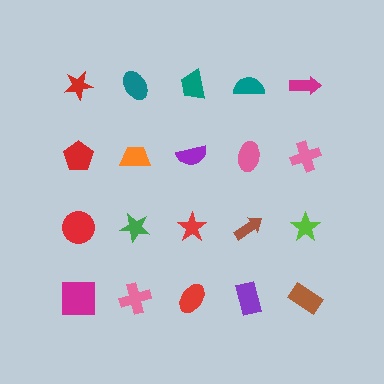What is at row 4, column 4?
A purple rectangle.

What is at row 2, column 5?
A pink cross.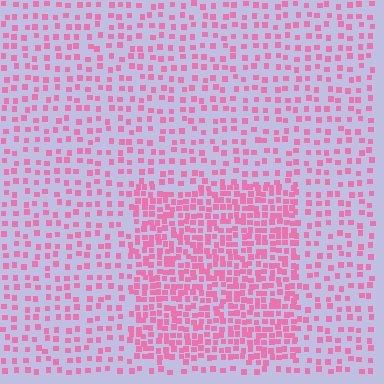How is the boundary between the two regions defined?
The boundary is defined by a change in element density (approximately 2.2x ratio). All elements are the same color, size, and shape.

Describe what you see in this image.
The image contains small pink elements arranged at two different densities. A rectangle-shaped region is visible where the elements are more densely packed than the surrounding area.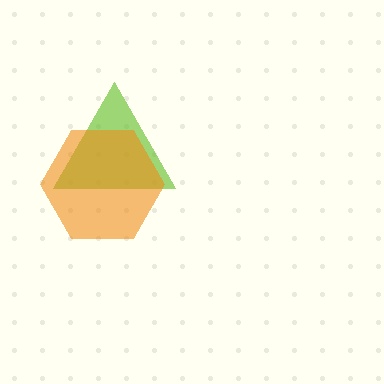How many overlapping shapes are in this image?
There are 2 overlapping shapes in the image.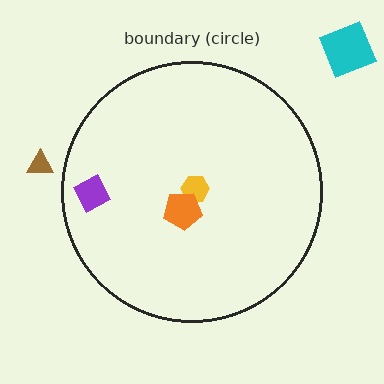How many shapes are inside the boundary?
3 inside, 2 outside.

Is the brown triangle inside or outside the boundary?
Outside.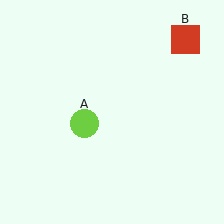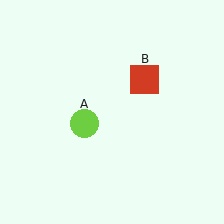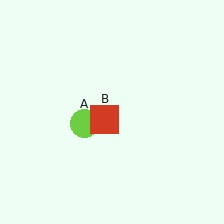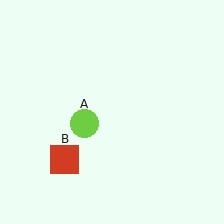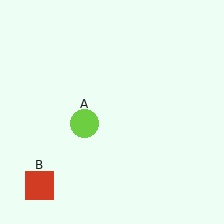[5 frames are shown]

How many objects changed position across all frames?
1 object changed position: red square (object B).